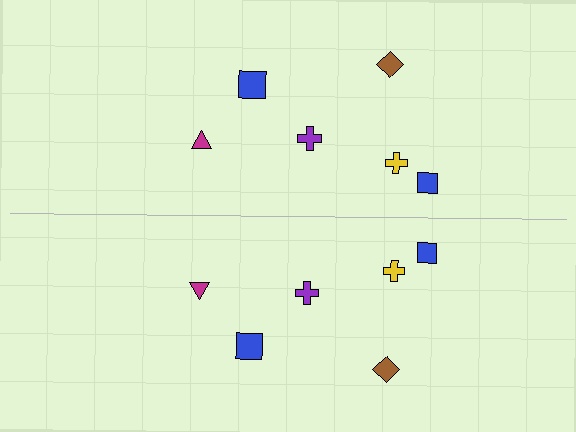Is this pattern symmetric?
Yes, this pattern has bilateral (reflection) symmetry.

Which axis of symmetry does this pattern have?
The pattern has a horizontal axis of symmetry running through the center of the image.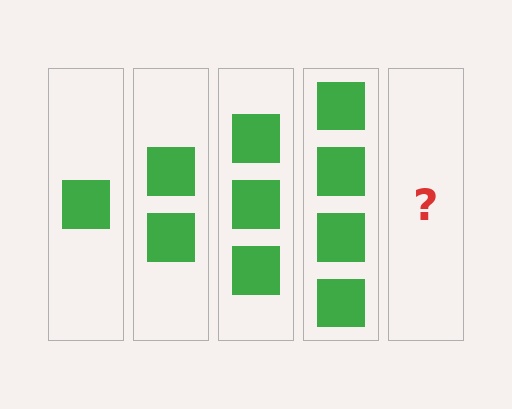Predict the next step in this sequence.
The next step is 5 squares.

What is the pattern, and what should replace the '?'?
The pattern is that each step adds one more square. The '?' should be 5 squares.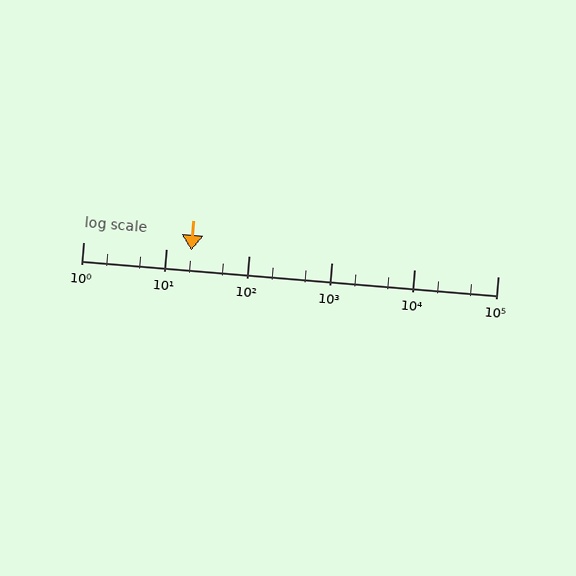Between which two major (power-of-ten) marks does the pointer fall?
The pointer is between 10 and 100.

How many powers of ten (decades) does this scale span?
The scale spans 5 decades, from 1 to 100000.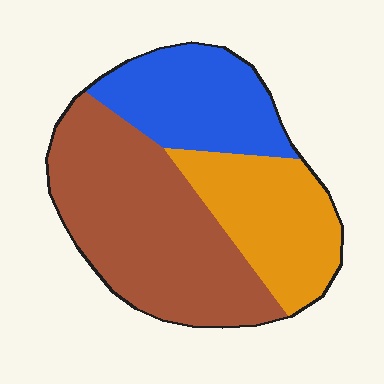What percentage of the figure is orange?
Orange takes up between a quarter and a half of the figure.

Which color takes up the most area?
Brown, at roughly 50%.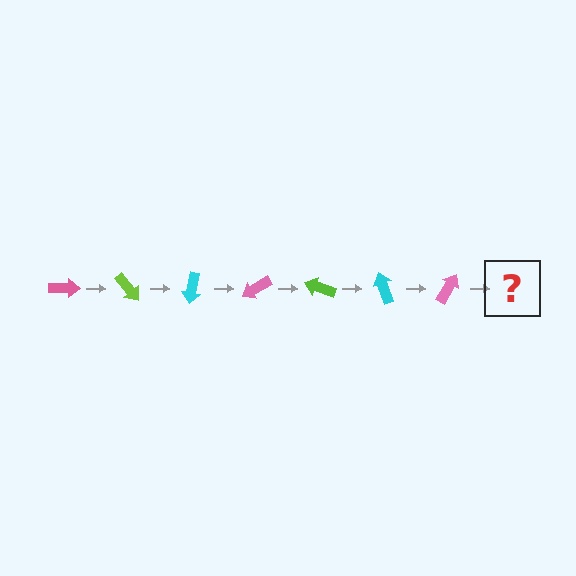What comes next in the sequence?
The next element should be a lime arrow, rotated 350 degrees from the start.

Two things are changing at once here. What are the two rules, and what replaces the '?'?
The two rules are that it rotates 50 degrees each step and the color cycles through pink, lime, and cyan. The '?' should be a lime arrow, rotated 350 degrees from the start.